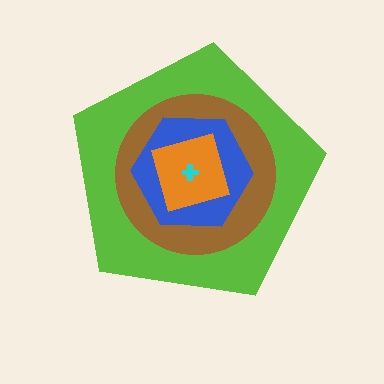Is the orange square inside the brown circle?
Yes.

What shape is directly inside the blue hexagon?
The orange square.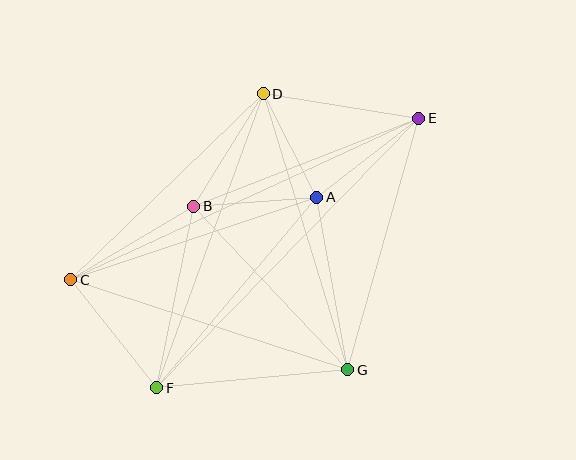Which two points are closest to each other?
Points A and D are closest to each other.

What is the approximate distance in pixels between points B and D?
The distance between B and D is approximately 132 pixels.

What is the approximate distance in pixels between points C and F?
The distance between C and F is approximately 138 pixels.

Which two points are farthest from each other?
Points C and E are farthest from each other.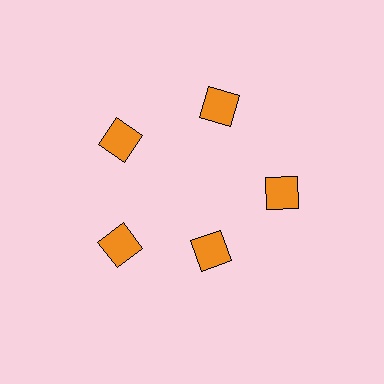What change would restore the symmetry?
The symmetry would be restored by moving it outward, back onto the ring so that all 5 squares sit at equal angles and equal distance from the center.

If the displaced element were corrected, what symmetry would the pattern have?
It would have 5-fold rotational symmetry — the pattern would map onto itself every 72 degrees.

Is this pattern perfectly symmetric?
No. The 5 orange squares are arranged in a ring, but one element near the 5 o'clock position is pulled inward toward the center, breaking the 5-fold rotational symmetry.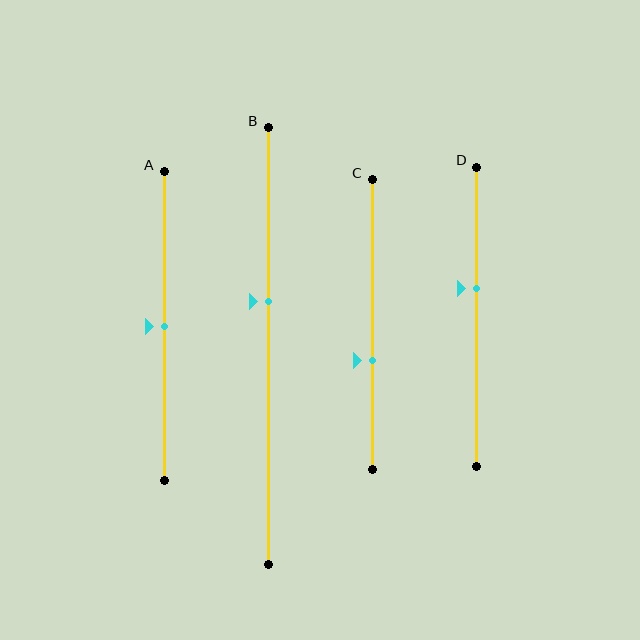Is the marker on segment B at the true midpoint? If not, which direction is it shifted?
No, the marker on segment B is shifted upward by about 10% of the segment length.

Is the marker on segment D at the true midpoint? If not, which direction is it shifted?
No, the marker on segment D is shifted upward by about 9% of the segment length.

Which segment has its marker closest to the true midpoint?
Segment A has its marker closest to the true midpoint.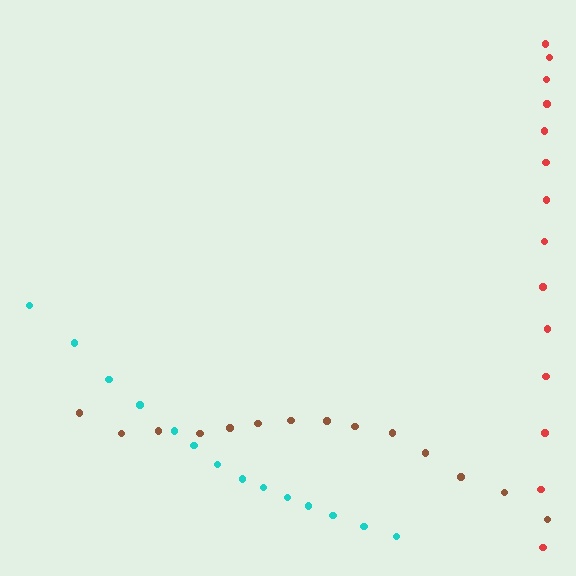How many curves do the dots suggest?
There are 3 distinct paths.